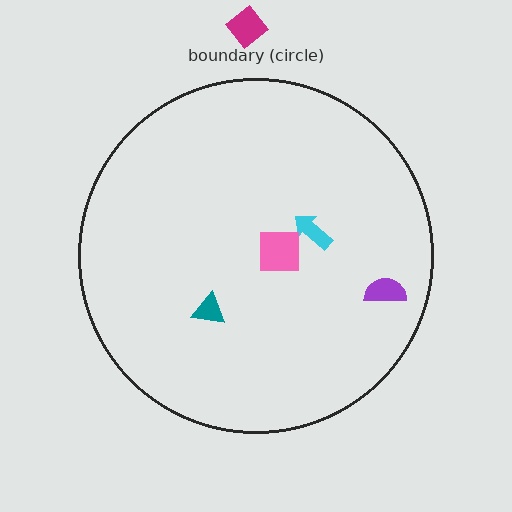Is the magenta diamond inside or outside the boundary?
Outside.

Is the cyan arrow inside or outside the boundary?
Inside.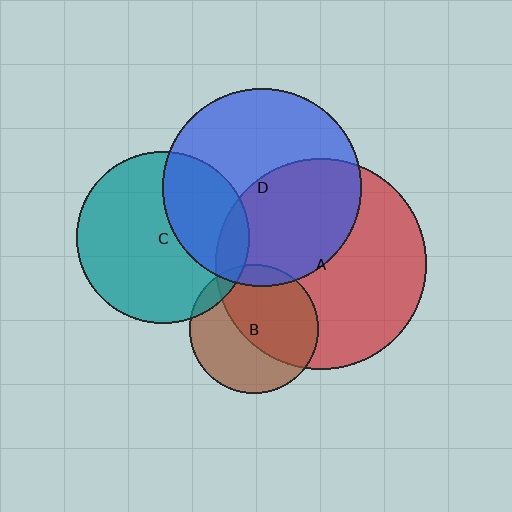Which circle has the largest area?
Circle A (red).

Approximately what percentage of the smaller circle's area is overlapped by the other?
Approximately 10%.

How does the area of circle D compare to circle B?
Approximately 2.4 times.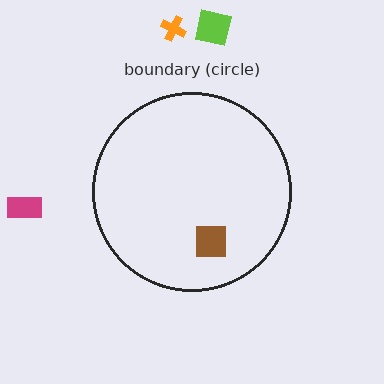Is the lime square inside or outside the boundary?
Outside.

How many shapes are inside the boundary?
1 inside, 3 outside.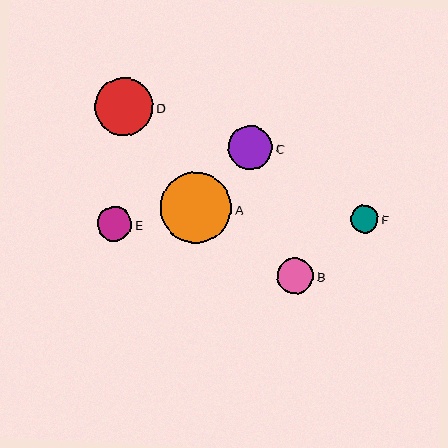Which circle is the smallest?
Circle F is the smallest with a size of approximately 27 pixels.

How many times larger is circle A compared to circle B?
Circle A is approximately 2.0 times the size of circle B.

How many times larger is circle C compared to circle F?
Circle C is approximately 1.6 times the size of circle F.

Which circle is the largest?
Circle A is the largest with a size of approximately 71 pixels.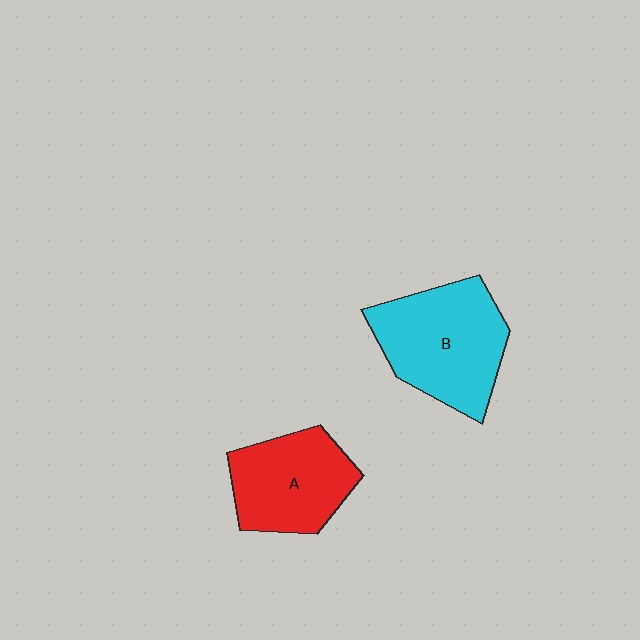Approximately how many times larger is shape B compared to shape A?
Approximately 1.2 times.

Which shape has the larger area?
Shape B (cyan).